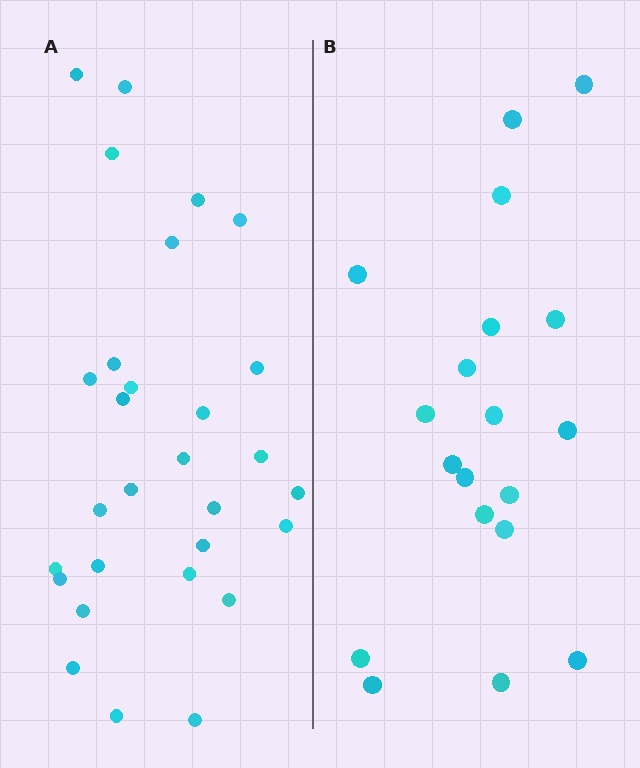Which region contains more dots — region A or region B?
Region A (the left region) has more dots.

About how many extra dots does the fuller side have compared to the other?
Region A has roughly 10 or so more dots than region B.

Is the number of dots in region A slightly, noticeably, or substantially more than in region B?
Region A has substantially more. The ratio is roughly 1.5 to 1.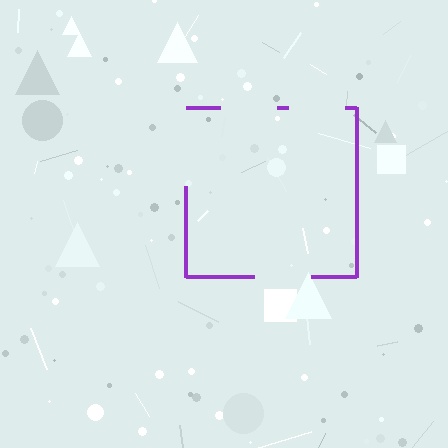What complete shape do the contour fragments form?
The contour fragments form a square.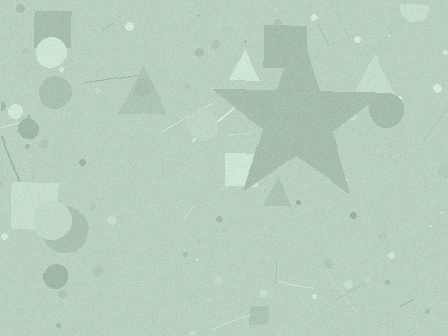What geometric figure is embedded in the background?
A star is embedded in the background.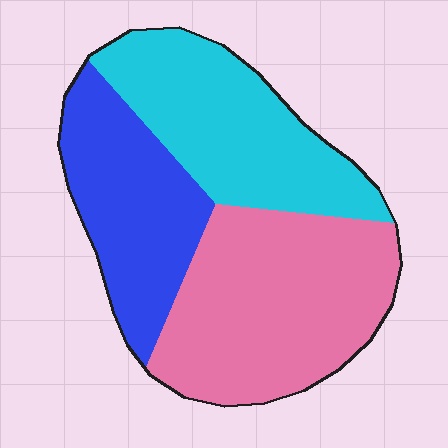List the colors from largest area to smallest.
From largest to smallest: pink, cyan, blue.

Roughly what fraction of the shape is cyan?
Cyan covers 32% of the shape.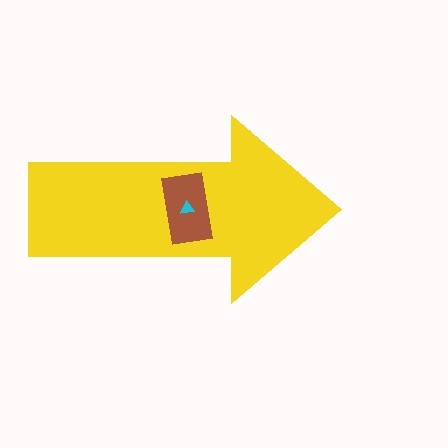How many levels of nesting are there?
3.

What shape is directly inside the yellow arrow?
The brown rectangle.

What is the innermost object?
The cyan triangle.